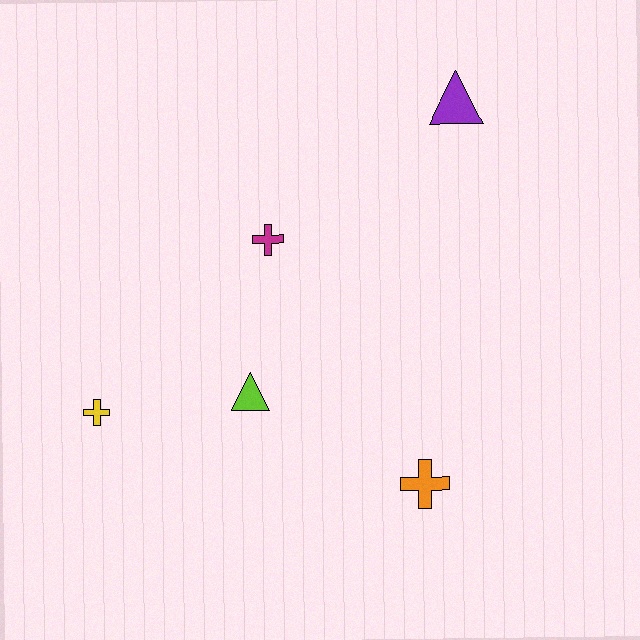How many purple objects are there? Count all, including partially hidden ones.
There is 1 purple object.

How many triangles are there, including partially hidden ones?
There are 2 triangles.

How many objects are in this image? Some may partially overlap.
There are 5 objects.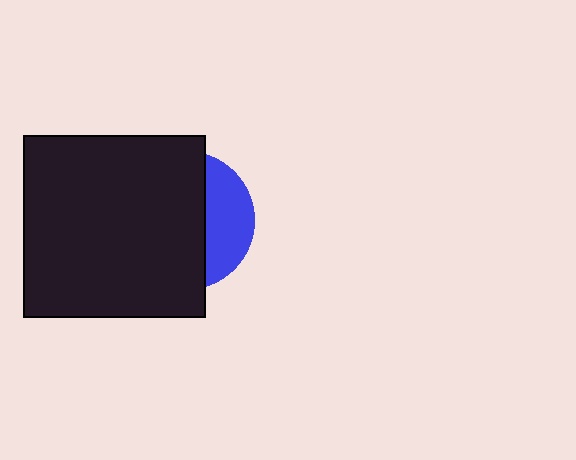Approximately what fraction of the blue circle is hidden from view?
Roughly 68% of the blue circle is hidden behind the black square.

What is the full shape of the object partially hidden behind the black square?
The partially hidden object is a blue circle.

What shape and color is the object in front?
The object in front is a black square.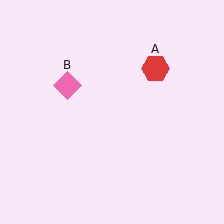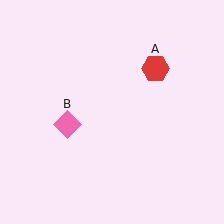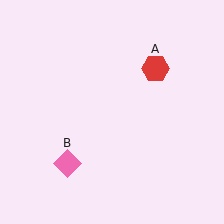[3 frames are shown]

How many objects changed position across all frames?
1 object changed position: pink diamond (object B).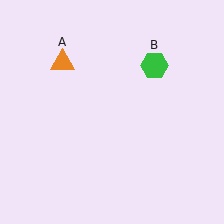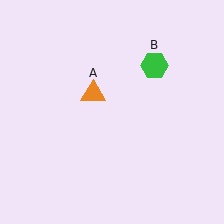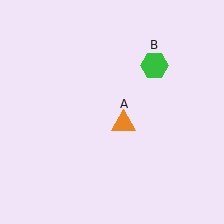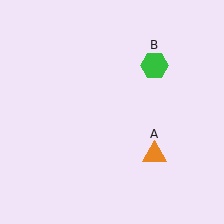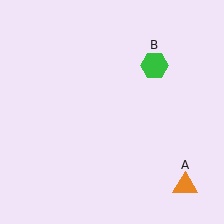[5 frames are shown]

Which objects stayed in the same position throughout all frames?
Green hexagon (object B) remained stationary.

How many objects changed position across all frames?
1 object changed position: orange triangle (object A).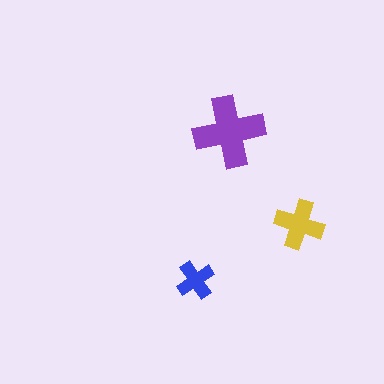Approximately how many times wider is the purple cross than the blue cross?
About 2 times wider.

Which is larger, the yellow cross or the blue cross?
The yellow one.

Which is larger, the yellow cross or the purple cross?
The purple one.